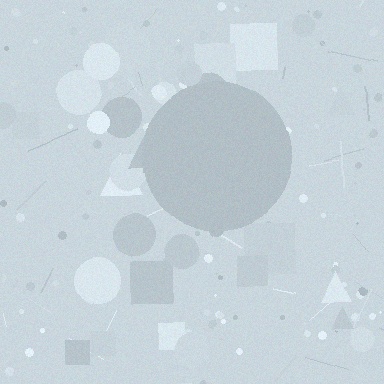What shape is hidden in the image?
A circle is hidden in the image.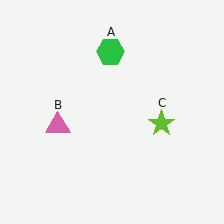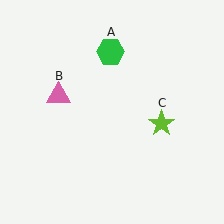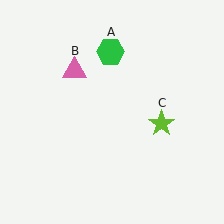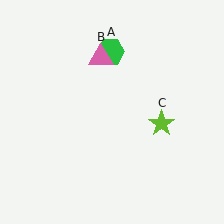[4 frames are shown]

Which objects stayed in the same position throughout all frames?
Green hexagon (object A) and lime star (object C) remained stationary.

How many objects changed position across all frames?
1 object changed position: pink triangle (object B).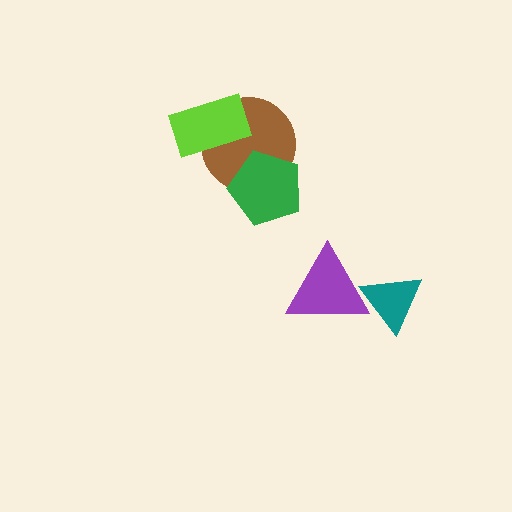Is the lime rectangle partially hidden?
No, no other shape covers it.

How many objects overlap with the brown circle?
2 objects overlap with the brown circle.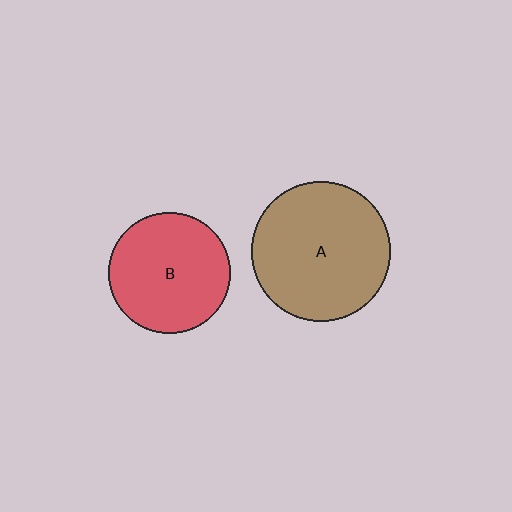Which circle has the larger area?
Circle A (brown).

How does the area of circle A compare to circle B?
Approximately 1.3 times.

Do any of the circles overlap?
No, none of the circles overlap.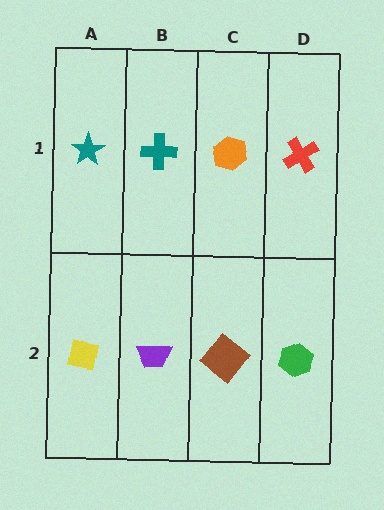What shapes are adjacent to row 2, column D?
A red cross (row 1, column D), a brown diamond (row 2, column C).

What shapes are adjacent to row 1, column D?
A green hexagon (row 2, column D), an orange hexagon (row 1, column C).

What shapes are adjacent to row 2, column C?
An orange hexagon (row 1, column C), a purple trapezoid (row 2, column B), a green hexagon (row 2, column D).